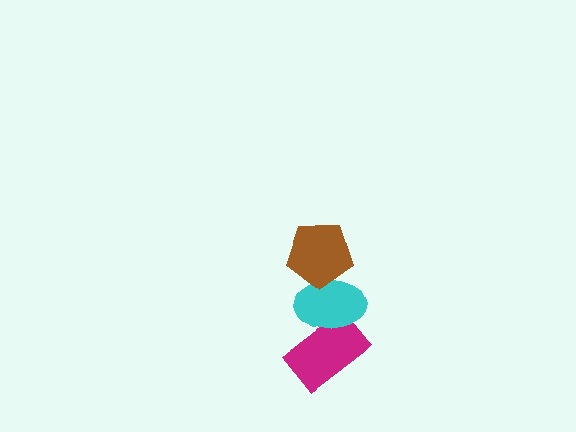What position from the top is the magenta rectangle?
The magenta rectangle is 3rd from the top.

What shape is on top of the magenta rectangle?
The cyan ellipse is on top of the magenta rectangle.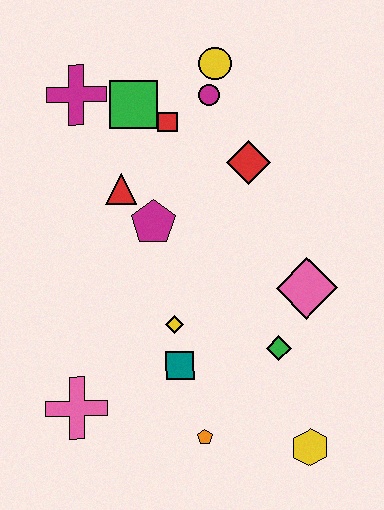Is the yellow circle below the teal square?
No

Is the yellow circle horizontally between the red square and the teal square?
No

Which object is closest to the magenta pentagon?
The red triangle is closest to the magenta pentagon.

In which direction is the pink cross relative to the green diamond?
The pink cross is to the left of the green diamond.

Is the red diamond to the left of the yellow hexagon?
Yes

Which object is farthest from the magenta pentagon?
The yellow hexagon is farthest from the magenta pentagon.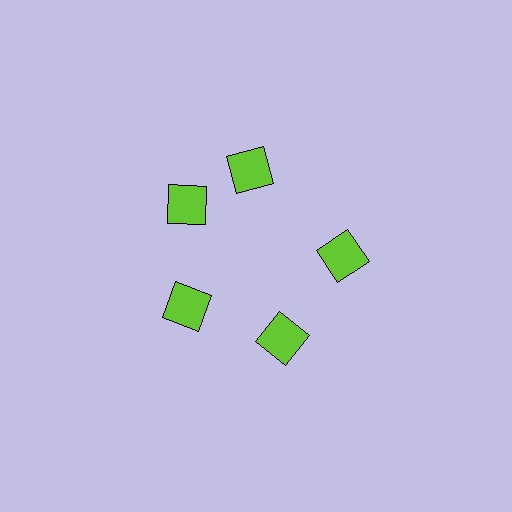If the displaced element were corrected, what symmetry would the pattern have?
It would have 5-fold rotational symmetry — the pattern would map onto itself every 72 degrees.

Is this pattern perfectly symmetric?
No. The 5 lime squares are arranged in a ring, but one element near the 1 o'clock position is rotated out of alignment along the ring, breaking the 5-fold rotational symmetry.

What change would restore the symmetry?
The symmetry would be restored by rotating it back into even spacing with its neighbors so that all 5 squares sit at equal angles and equal distance from the center.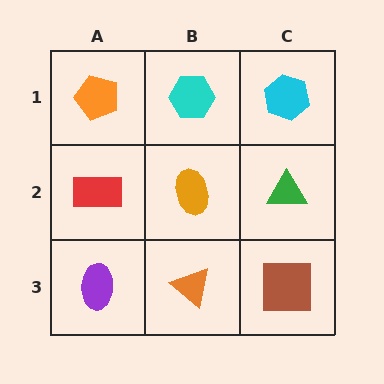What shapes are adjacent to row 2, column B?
A cyan hexagon (row 1, column B), an orange triangle (row 3, column B), a red rectangle (row 2, column A), a green triangle (row 2, column C).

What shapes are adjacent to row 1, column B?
An orange ellipse (row 2, column B), an orange pentagon (row 1, column A), a cyan hexagon (row 1, column C).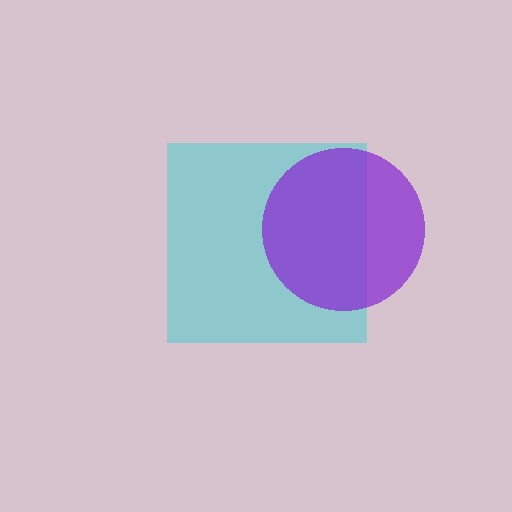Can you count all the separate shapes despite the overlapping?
Yes, there are 2 separate shapes.